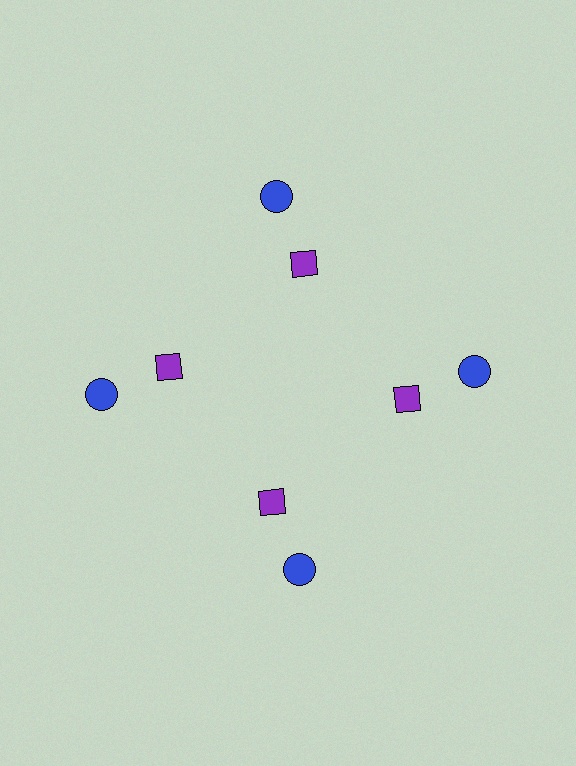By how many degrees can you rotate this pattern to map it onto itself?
The pattern maps onto itself every 90 degrees of rotation.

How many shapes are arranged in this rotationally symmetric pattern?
There are 8 shapes, arranged in 4 groups of 2.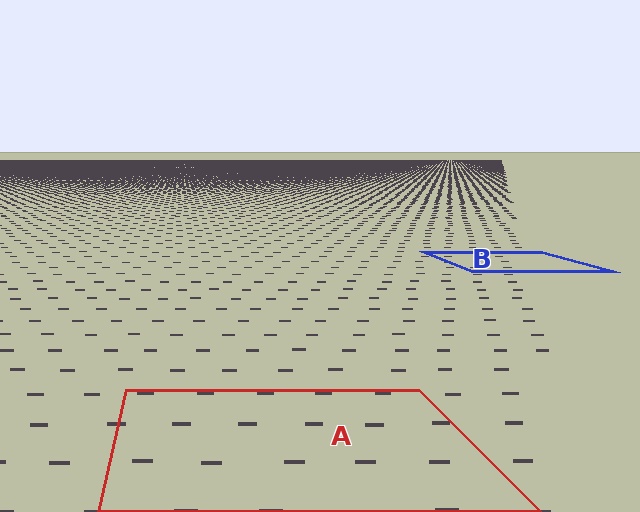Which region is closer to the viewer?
Region A is closer. The texture elements there are larger and more spread out.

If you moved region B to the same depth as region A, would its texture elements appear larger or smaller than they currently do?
They would appear larger. At a closer depth, the same texture elements are projected at a bigger on-screen size.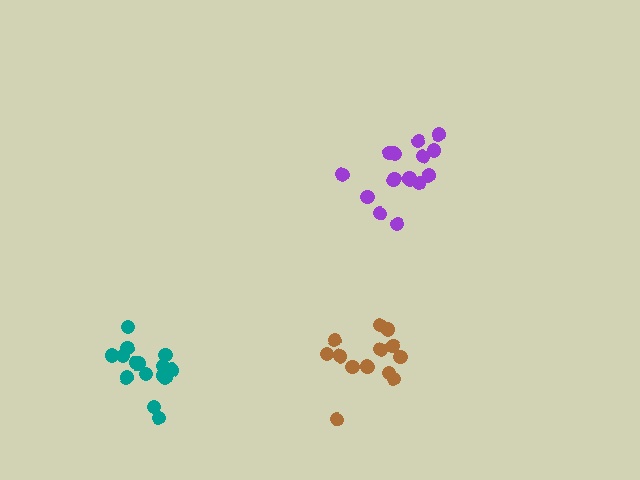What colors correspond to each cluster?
The clusters are colored: teal, purple, brown.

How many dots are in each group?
Group 1: 15 dots, Group 2: 16 dots, Group 3: 14 dots (45 total).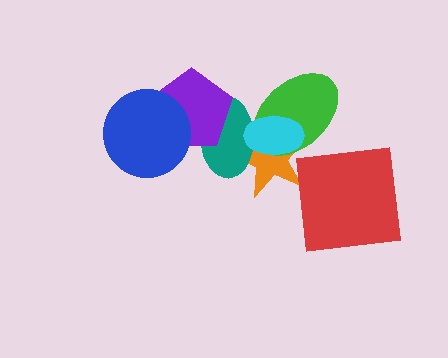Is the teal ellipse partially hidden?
Yes, it is partially covered by another shape.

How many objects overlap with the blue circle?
1 object overlaps with the blue circle.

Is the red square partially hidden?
No, no other shape covers it.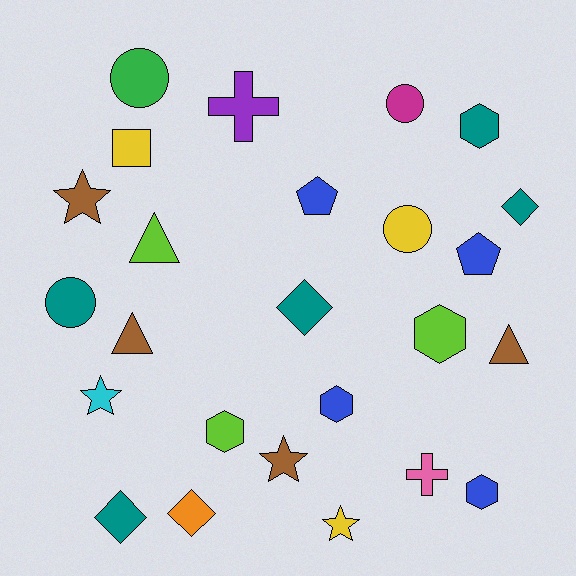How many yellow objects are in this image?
There are 3 yellow objects.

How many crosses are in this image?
There are 2 crosses.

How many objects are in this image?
There are 25 objects.